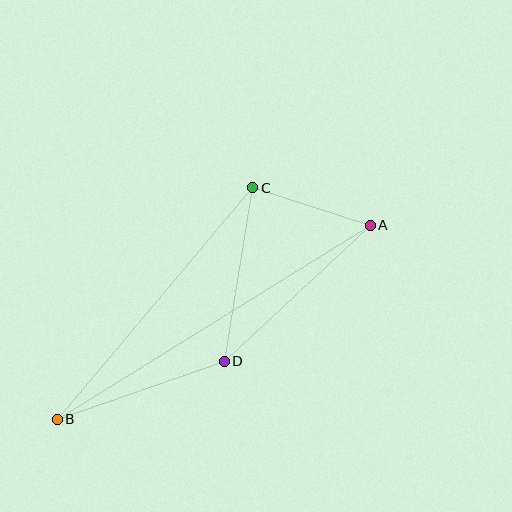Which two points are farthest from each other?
Points A and B are farthest from each other.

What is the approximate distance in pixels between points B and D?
The distance between B and D is approximately 177 pixels.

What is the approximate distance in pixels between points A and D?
The distance between A and D is approximately 199 pixels.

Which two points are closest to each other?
Points A and C are closest to each other.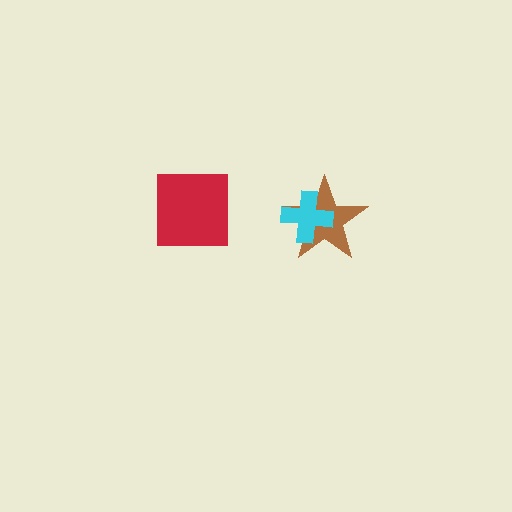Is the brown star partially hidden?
Yes, it is partially covered by another shape.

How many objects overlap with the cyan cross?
1 object overlaps with the cyan cross.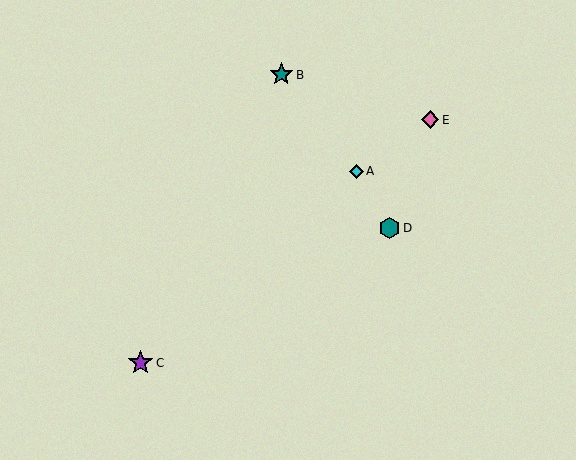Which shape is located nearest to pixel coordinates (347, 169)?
The cyan diamond (labeled A) at (356, 171) is nearest to that location.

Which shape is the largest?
The purple star (labeled C) is the largest.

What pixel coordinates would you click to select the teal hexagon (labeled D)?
Click at (389, 228) to select the teal hexagon D.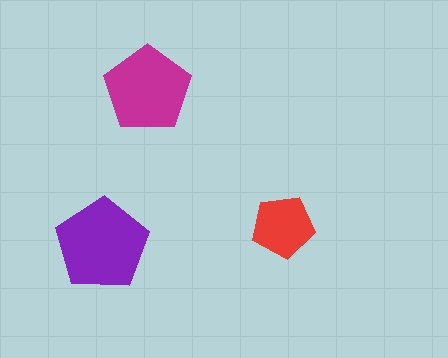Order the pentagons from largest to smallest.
the purple one, the magenta one, the red one.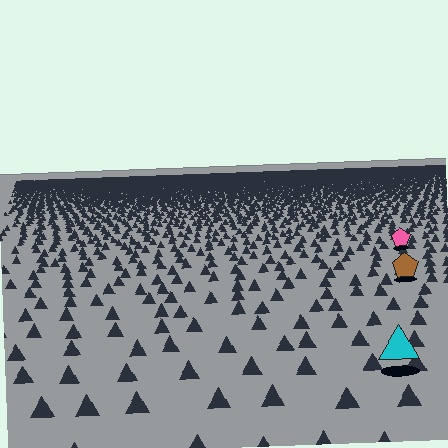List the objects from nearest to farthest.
From nearest to farthest: the cyan triangle, the brown pentagon, the pink pentagon.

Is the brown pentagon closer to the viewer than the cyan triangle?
No. The cyan triangle is closer — you can tell from the texture gradient: the ground texture is coarser near it.